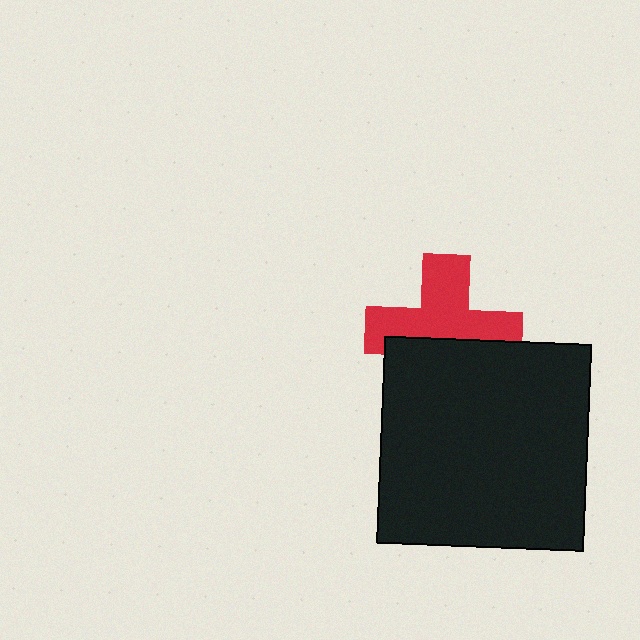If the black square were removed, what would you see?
You would see the complete red cross.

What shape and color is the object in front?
The object in front is a black square.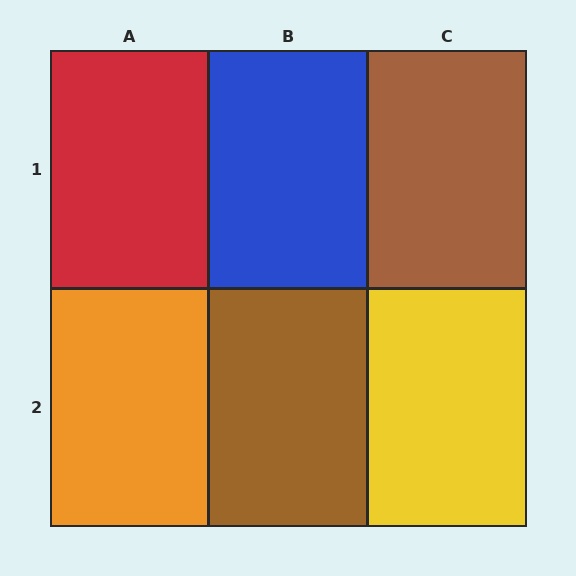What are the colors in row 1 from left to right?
Red, blue, brown.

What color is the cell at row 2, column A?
Orange.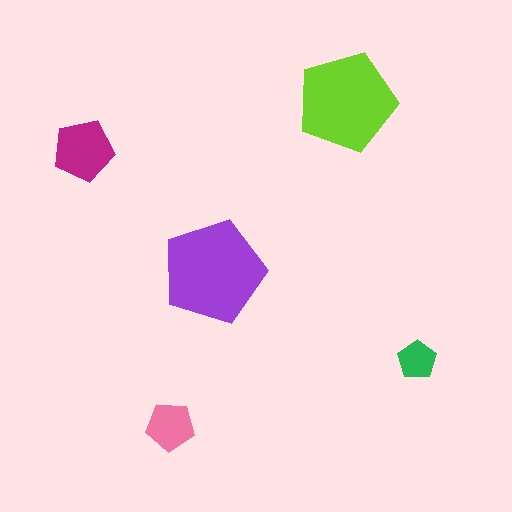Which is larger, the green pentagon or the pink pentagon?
The pink one.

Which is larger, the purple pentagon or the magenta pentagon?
The purple one.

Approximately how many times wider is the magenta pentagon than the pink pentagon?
About 1.5 times wider.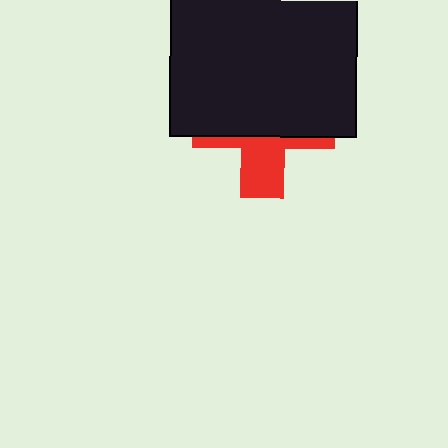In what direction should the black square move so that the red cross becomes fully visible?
The black square should move up. That is the shortest direction to clear the overlap and leave the red cross fully visible.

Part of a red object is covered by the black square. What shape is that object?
It is a cross.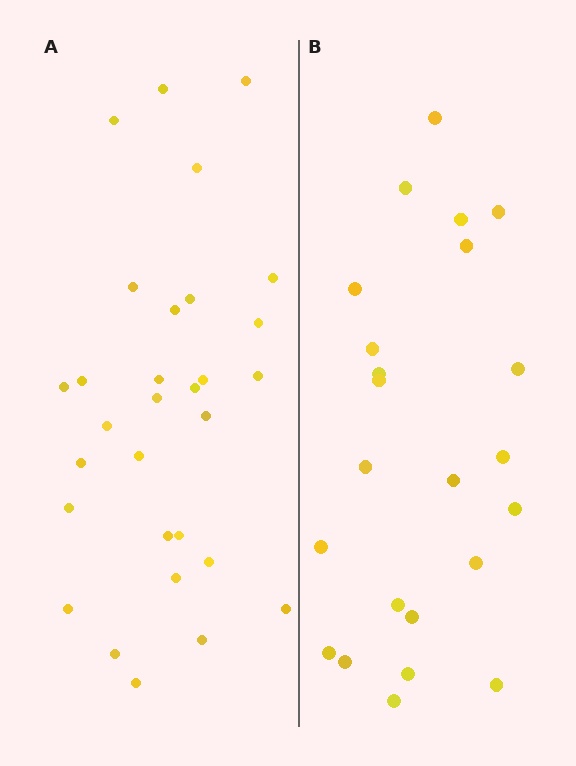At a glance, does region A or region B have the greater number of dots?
Region A (the left region) has more dots.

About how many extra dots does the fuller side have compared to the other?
Region A has roughly 8 or so more dots than region B.